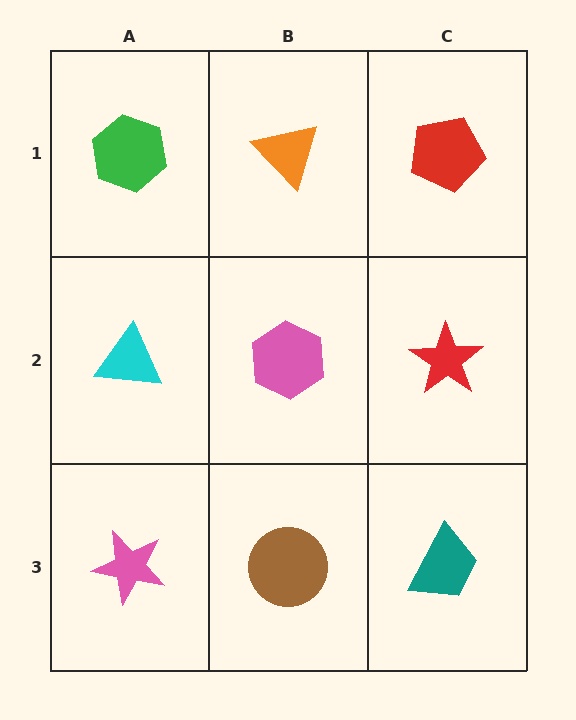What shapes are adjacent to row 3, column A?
A cyan triangle (row 2, column A), a brown circle (row 3, column B).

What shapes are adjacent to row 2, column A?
A green hexagon (row 1, column A), a pink star (row 3, column A), a pink hexagon (row 2, column B).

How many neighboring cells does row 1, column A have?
2.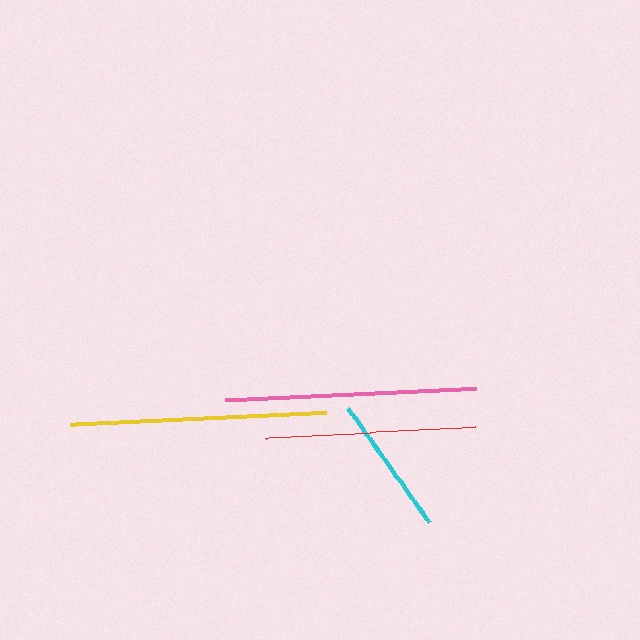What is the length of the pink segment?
The pink segment is approximately 252 pixels long.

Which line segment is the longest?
The yellow line is the longest at approximately 257 pixels.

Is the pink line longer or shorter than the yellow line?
The yellow line is longer than the pink line.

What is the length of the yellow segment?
The yellow segment is approximately 257 pixels long.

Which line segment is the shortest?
The cyan line is the shortest at approximately 140 pixels.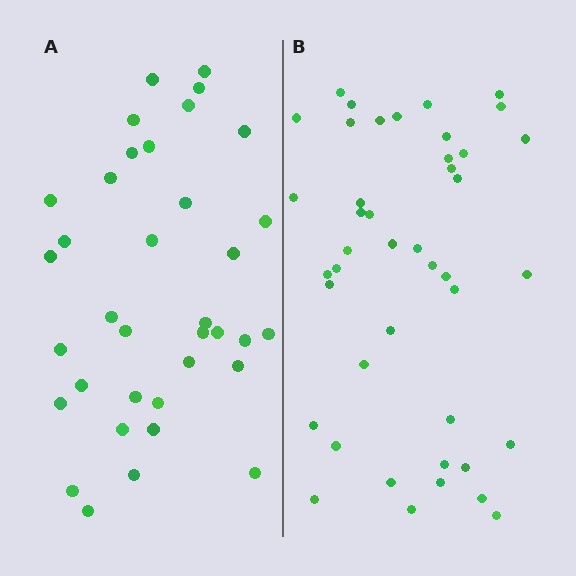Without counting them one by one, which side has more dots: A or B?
Region B (the right region) has more dots.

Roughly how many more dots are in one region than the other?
Region B has roughly 8 or so more dots than region A.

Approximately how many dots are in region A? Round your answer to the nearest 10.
About 40 dots. (The exact count is 36, which rounds to 40.)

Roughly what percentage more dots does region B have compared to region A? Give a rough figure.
About 20% more.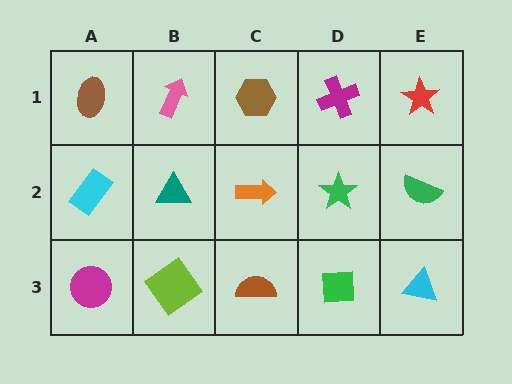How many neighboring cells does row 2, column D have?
4.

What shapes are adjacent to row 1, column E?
A green semicircle (row 2, column E), a magenta cross (row 1, column D).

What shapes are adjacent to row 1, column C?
An orange arrow (row 2, column C), a pink arrow (row 1, column B), a magenta cross (row 1, column D).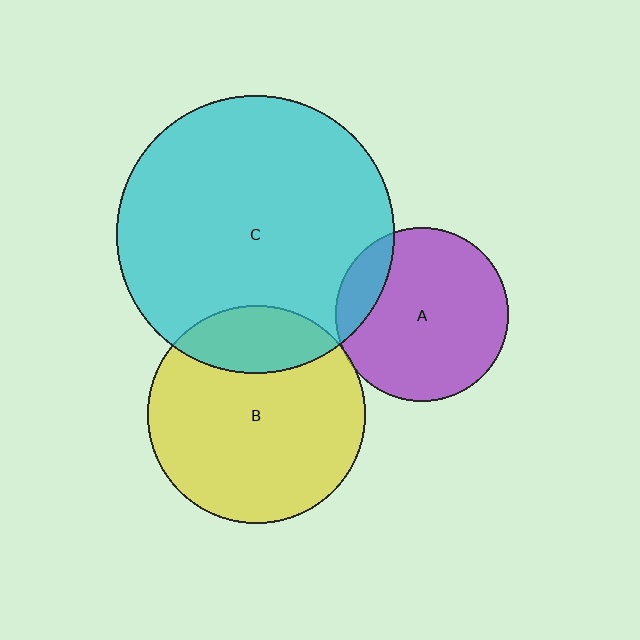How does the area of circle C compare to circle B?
Approximately 1.6 times.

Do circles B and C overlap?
Yes.